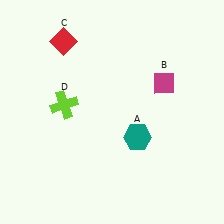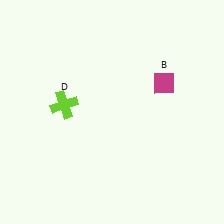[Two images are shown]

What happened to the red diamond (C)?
The red diamond (C) was removed in Image 2. It was in the top-left area of Image 1.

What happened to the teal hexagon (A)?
The teal hexagon (A) was removed in Image 2. It was in the bottom-right area of Image 1.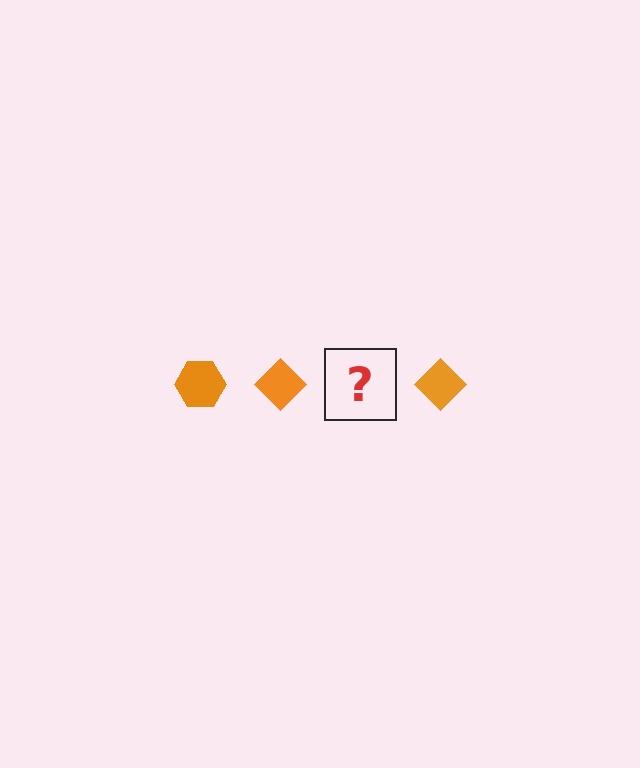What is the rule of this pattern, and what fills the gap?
The rule is that the pattern cycles through hexagon, diamond shapes in orange. The gap should be filled with an orange hexagon.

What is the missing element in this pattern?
The missing element is an orange hexagon.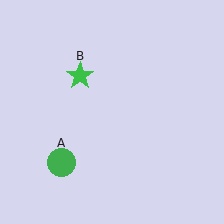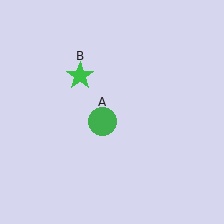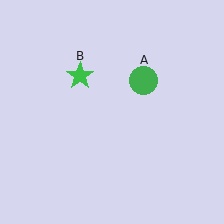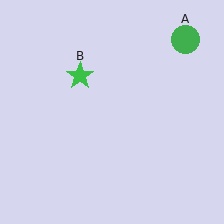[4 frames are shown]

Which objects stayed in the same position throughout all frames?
Green star (object B) remained stationary.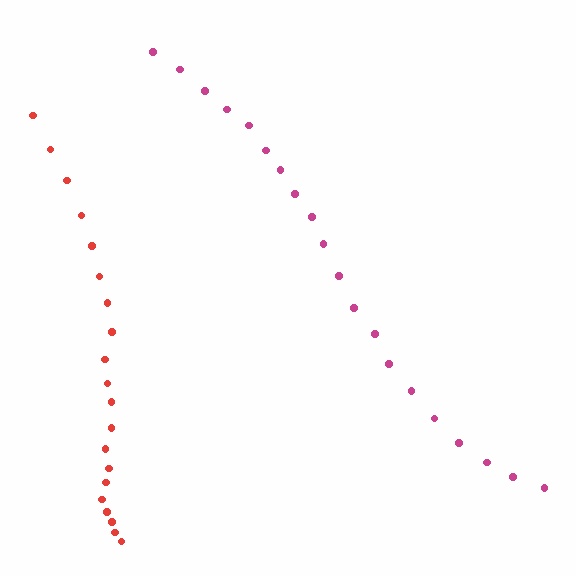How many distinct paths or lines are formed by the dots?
There are 2 distinct paths.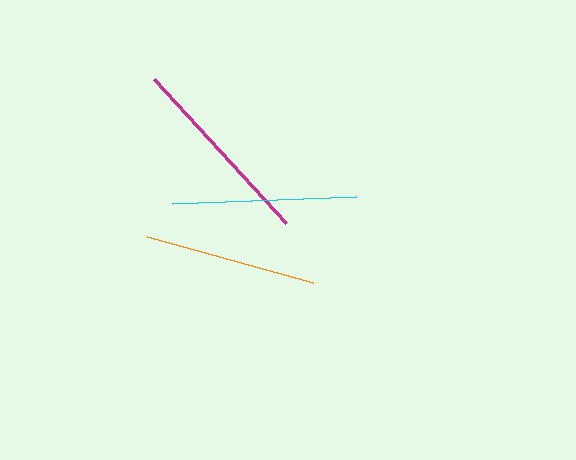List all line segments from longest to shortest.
From longest to shortest: magenta, cyan, orange.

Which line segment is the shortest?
The orange line is the shortest at approximately 172 pixels.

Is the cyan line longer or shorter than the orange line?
The cyan line is longer than the orange line.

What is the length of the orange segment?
The orange segment is approximately 172 pixels long.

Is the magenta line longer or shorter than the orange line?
The magenta line is longer than the orange line.